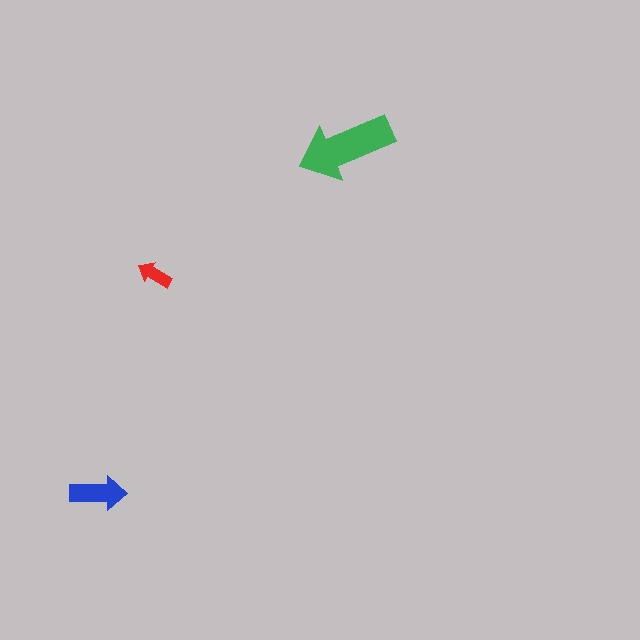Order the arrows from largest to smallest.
the green one, the blue one, the red one.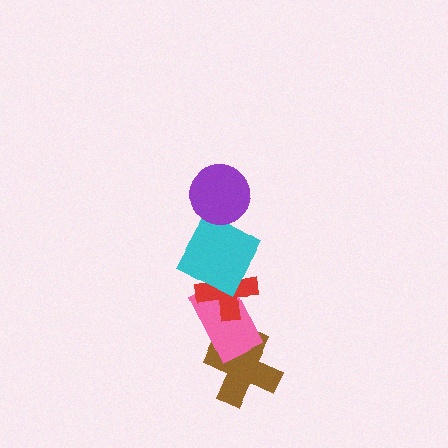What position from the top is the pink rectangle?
The pink rectangle is 4th from the top.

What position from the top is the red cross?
The red cross is 3rd from the top.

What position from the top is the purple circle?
The purple circle is 1st from the top.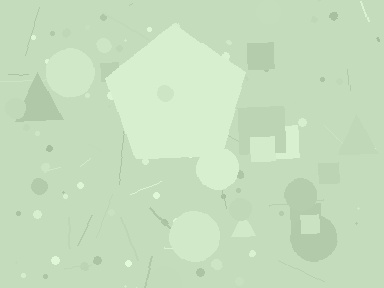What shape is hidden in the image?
A pentagon is hidden in the image.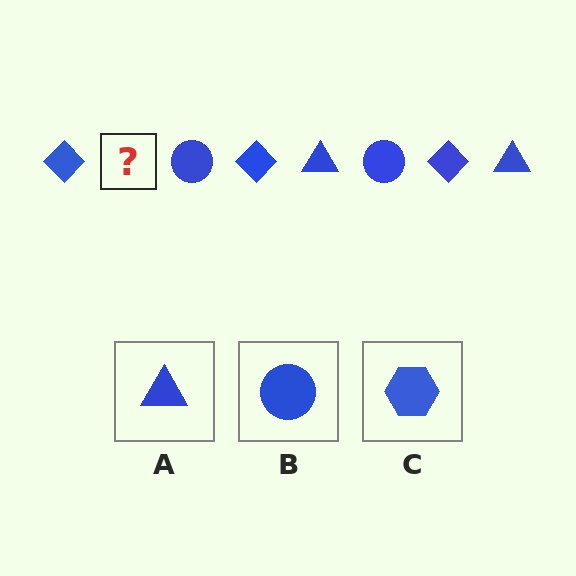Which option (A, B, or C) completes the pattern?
A.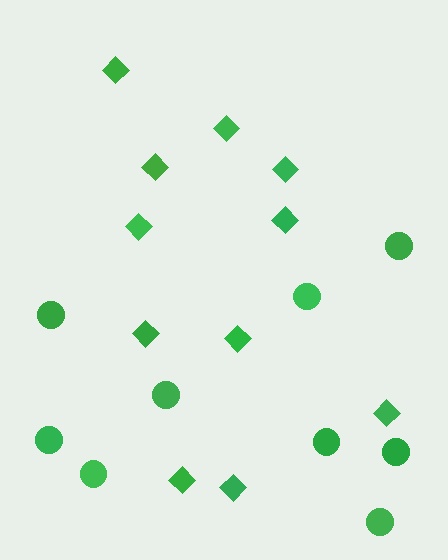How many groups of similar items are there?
There are 2 groups: one group of circles (9) and one group of diamonds (11).